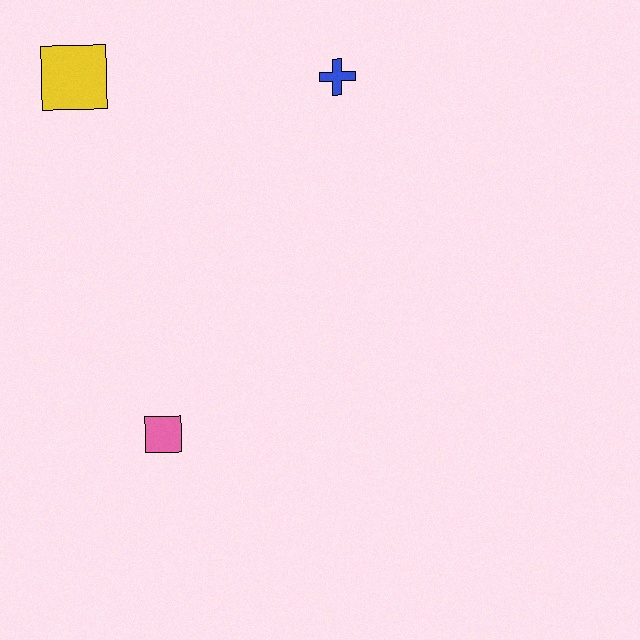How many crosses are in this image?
There is 1 cross.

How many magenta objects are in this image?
There are no magenta objects.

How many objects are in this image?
There are 3 objects.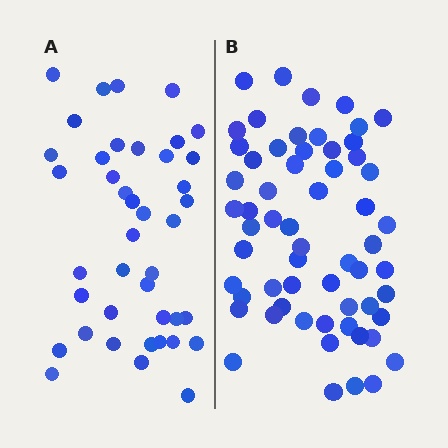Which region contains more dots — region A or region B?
Region B (the right region) has more dots.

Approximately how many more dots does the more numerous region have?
Region B has approximately 20 more dots than region A.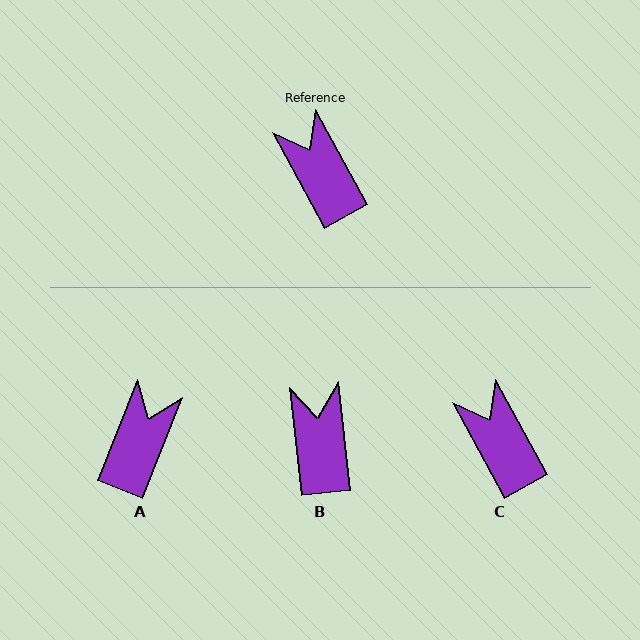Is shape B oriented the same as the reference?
No, it is off by about 22 degrees.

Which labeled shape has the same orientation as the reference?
C.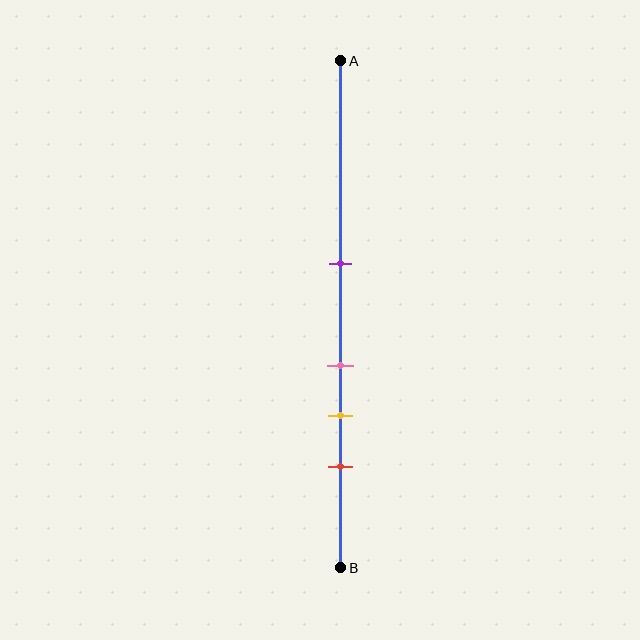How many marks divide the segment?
There are 4 marks dividing the segment.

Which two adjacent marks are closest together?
The pink and yellow marks are the closest adjacent pair.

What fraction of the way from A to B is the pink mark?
The pink mark is approximately 60% (0.6) of the way from A to B.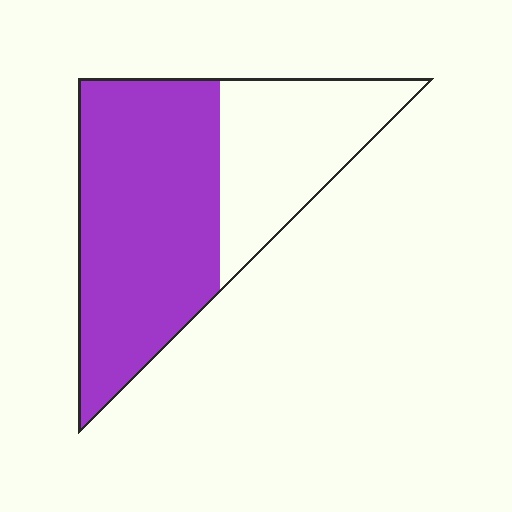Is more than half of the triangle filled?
Yes.